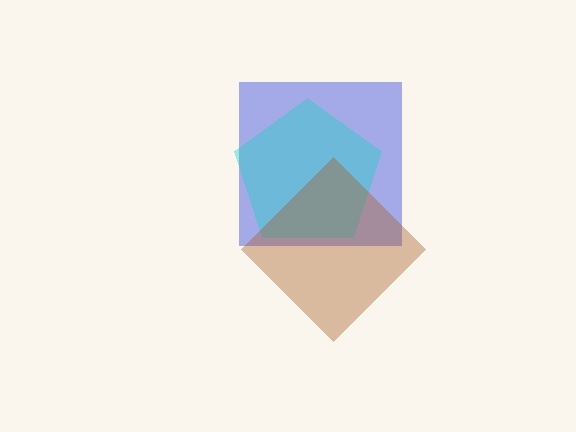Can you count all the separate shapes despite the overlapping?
Yes, there are 3 separate shapes.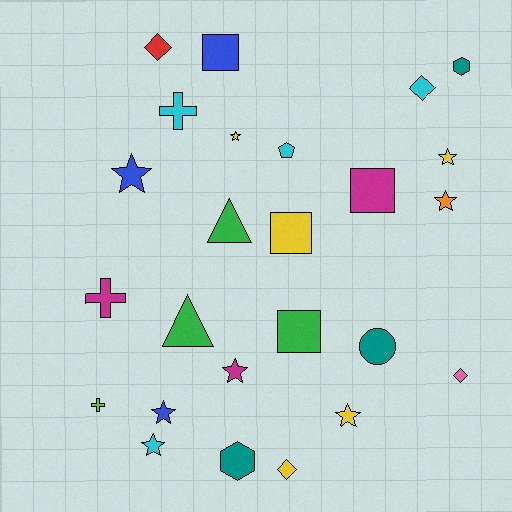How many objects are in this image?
There are 25 objects.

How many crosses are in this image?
There are 3 crosses.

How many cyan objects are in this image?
There are 4 cyan objects.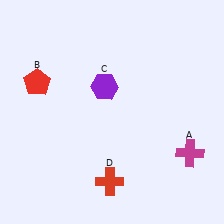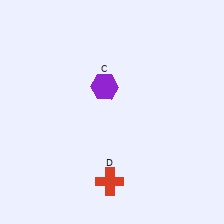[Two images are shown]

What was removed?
The magenta cross (A), the red pentagon (B) were removed in Image 2.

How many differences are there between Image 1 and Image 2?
There are 2 differences between the two images.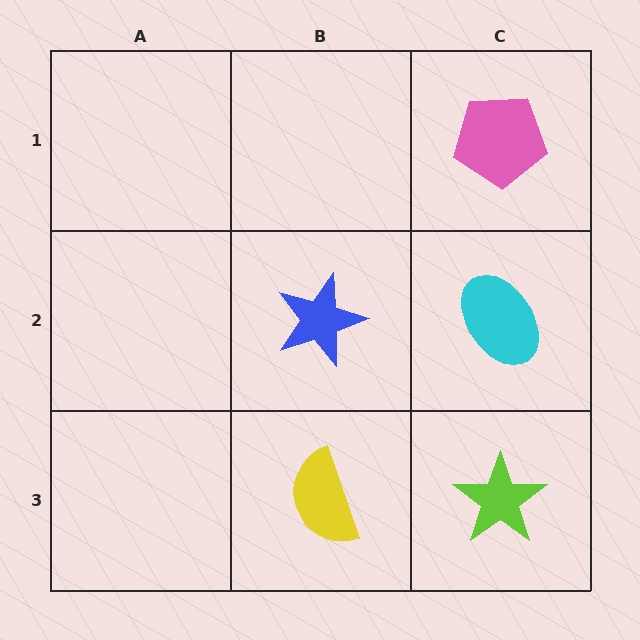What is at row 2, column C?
A cyan ellipse.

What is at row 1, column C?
A pink pentagon.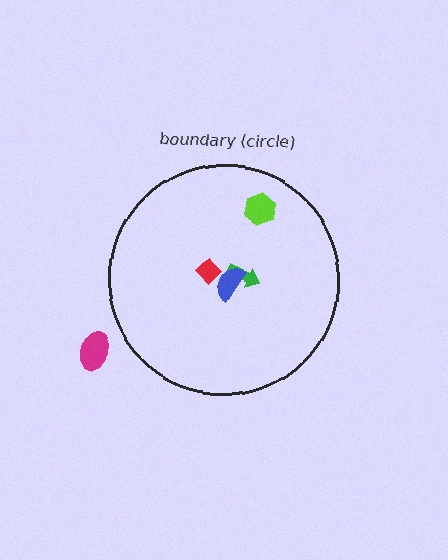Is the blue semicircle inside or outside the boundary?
Inside.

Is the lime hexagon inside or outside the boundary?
Inside.